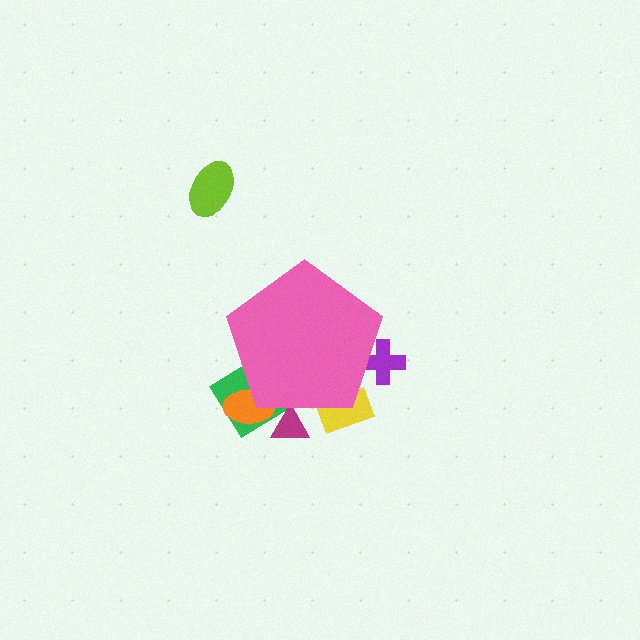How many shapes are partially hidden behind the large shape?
5 shapes are partially hidden.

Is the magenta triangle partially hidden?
Yes, the magenta triangle is partially hidden behind the pink pentagon.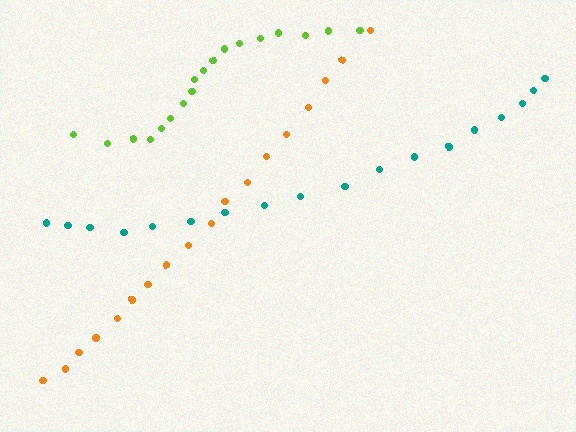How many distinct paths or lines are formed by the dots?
There are 3 distinct paths.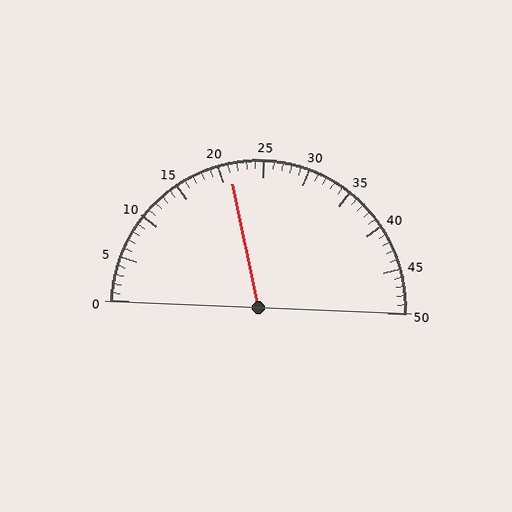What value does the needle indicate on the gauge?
The needle indicates approximately 21.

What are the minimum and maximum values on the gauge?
The gauge ranges from 0 to 50.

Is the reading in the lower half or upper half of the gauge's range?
The reading is in the lower half of the range (0 to 50).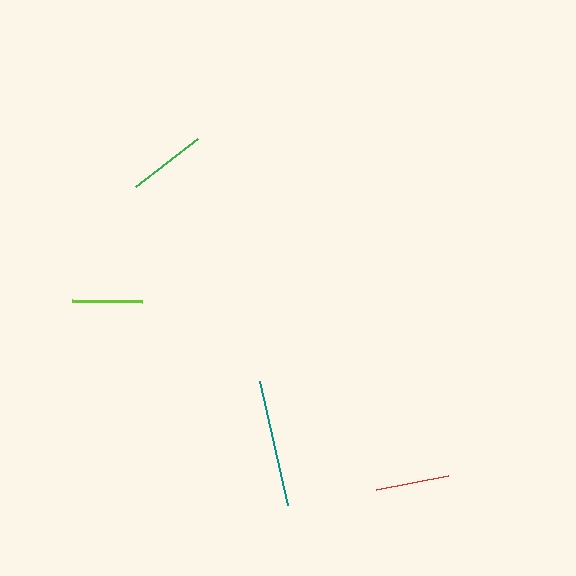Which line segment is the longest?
The teal line is the longest at approximately 127 pixels.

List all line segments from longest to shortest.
From longest to shortest: teal, green, red, lime.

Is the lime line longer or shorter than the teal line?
The teal line is longer than the lime line.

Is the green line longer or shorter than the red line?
The green line is longer than the red line.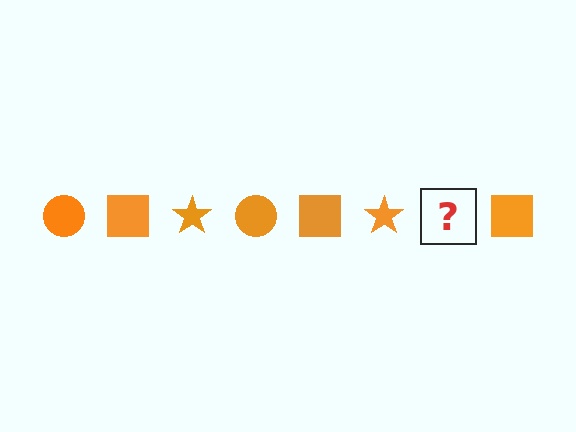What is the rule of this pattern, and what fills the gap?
The rule is that the pattern cycles through circle, square, star shapes in orange. The gap should be filled with an orange circle.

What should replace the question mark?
The question mark should be replaced with an orange circle.